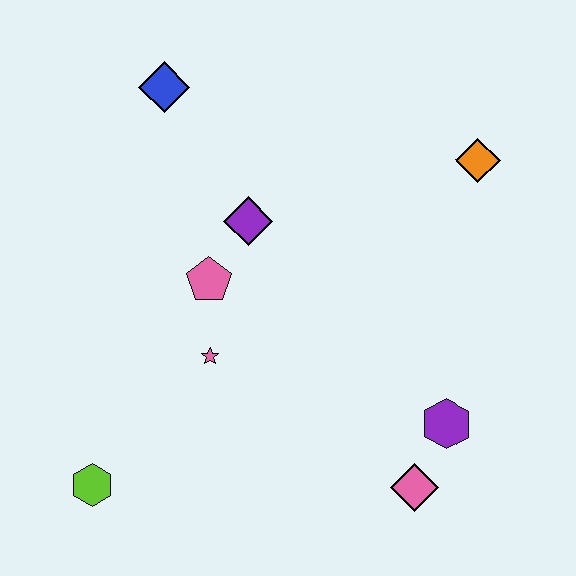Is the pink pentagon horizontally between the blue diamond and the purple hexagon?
Yes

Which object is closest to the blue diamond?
The purple diamond is closest to the blue diamond.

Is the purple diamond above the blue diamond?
No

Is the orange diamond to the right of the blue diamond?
Yes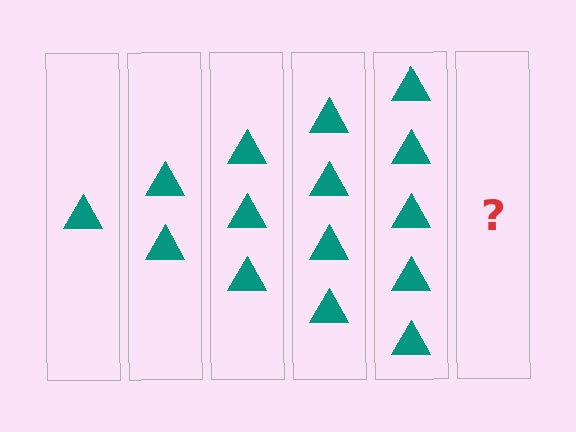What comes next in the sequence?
The next element should be 6 triangles.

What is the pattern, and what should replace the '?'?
The pattern is that each step adds one more triangle. The '?' should be 6 triangles.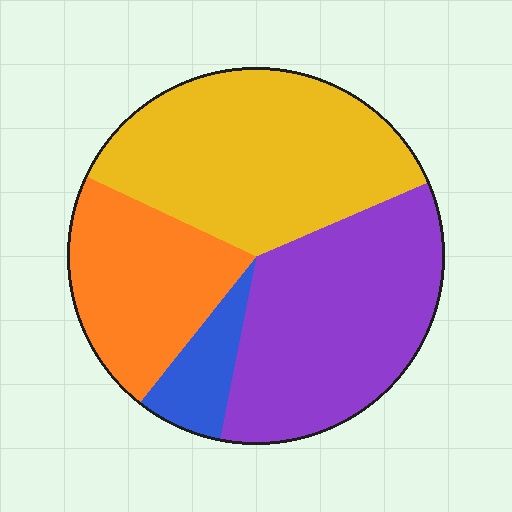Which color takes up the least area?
Blue, at roughly 10%.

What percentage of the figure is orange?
Orange covers roughly 20% of the figure.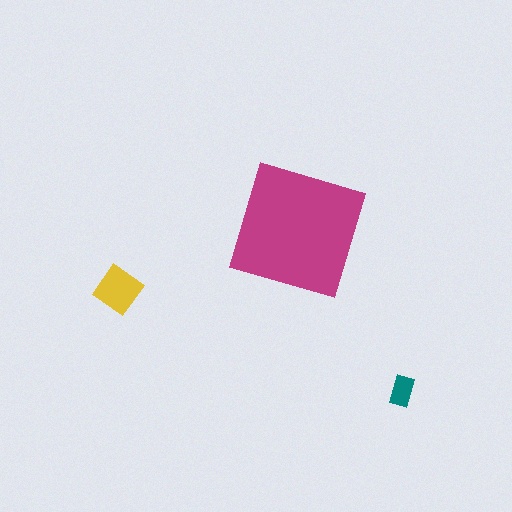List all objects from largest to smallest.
The magenta square, the yellow diamond, the teal rectangle.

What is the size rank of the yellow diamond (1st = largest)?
2nd.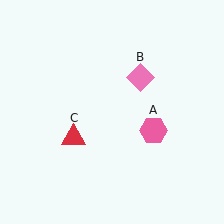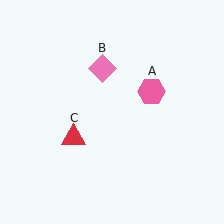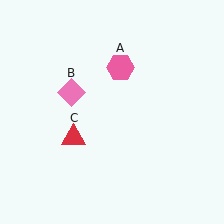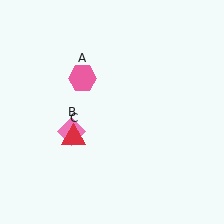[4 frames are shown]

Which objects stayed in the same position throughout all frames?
Red triangle (object C) remained stationary.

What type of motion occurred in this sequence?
The pink hexagon (object A), pink diamond (object B) rotated counterclockwise around the center of the scene.